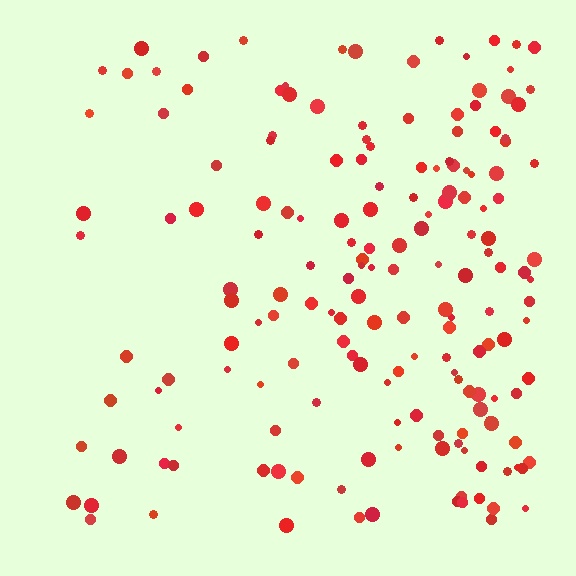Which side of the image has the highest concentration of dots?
The right.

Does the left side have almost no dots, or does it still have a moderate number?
Still a moderate number, just noticeably fewer than the right.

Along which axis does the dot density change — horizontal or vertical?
Horizontal.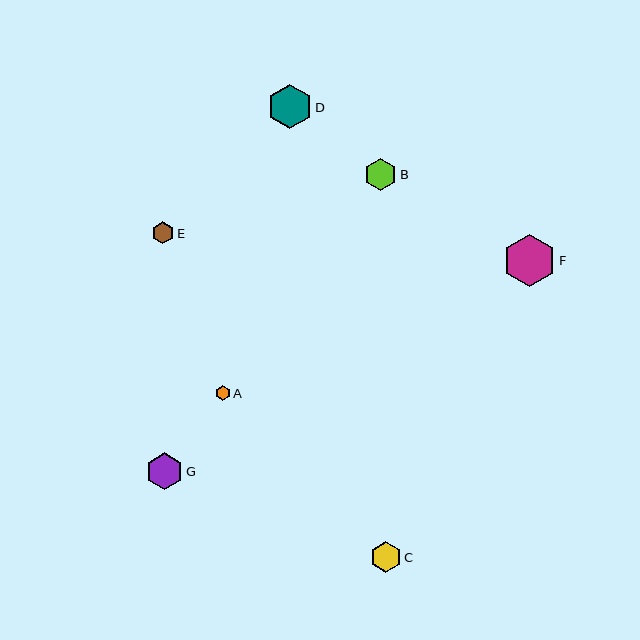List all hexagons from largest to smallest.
From largest to smallest: F, D, G, B, C, E, A.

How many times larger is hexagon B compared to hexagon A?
Hexagon B is approximately 2.1 times the size of hexagon A.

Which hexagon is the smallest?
Hexagon A is the smallest with a size of approximately 15 pixels.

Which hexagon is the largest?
Hexagon F is the largest with a size of approximately 52 pixels.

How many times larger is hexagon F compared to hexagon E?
Hexagon F is approximately 2.3 times the size of hexagon E.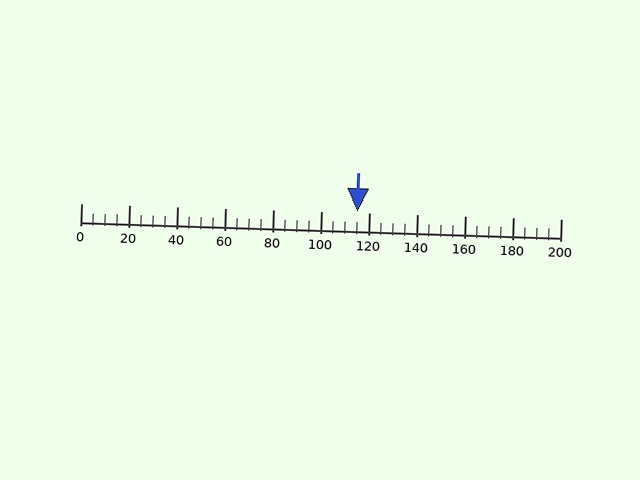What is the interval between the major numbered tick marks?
The major tick marks are spaced 20 units apart.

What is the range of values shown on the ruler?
The ruler shows values from 0 to 200.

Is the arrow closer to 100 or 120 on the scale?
The arrow is closer to 120.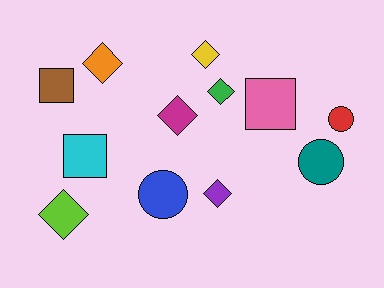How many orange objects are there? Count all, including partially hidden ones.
There is 1 orange object.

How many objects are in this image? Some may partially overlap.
There are 12 objects.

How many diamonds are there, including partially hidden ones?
There are 6 diamonds.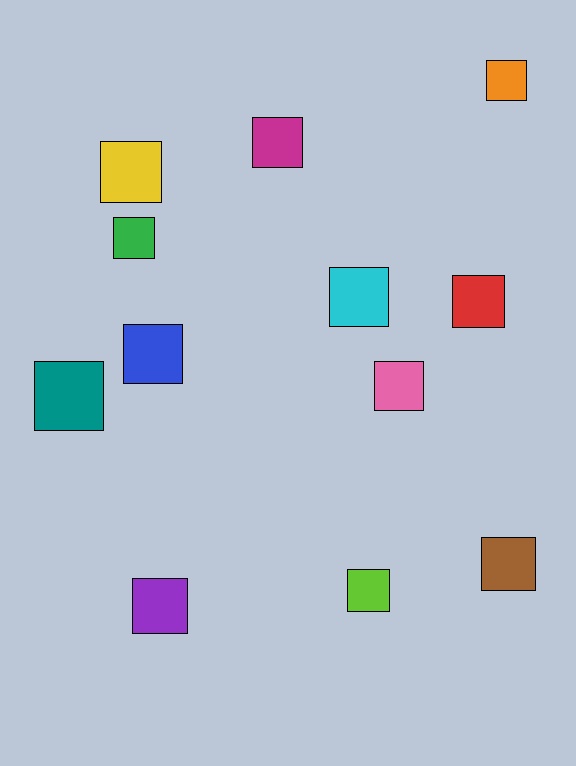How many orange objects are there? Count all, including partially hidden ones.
There is 1 orange object.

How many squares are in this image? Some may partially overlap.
There are 12 squares.